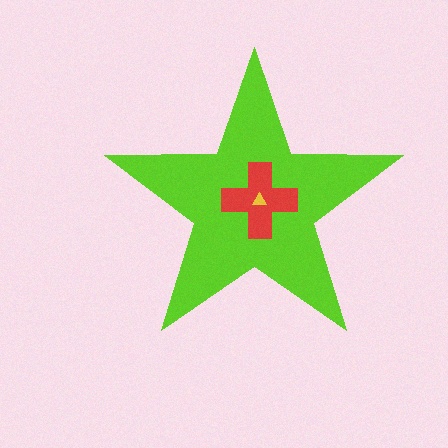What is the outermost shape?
The lime star.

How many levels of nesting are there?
3.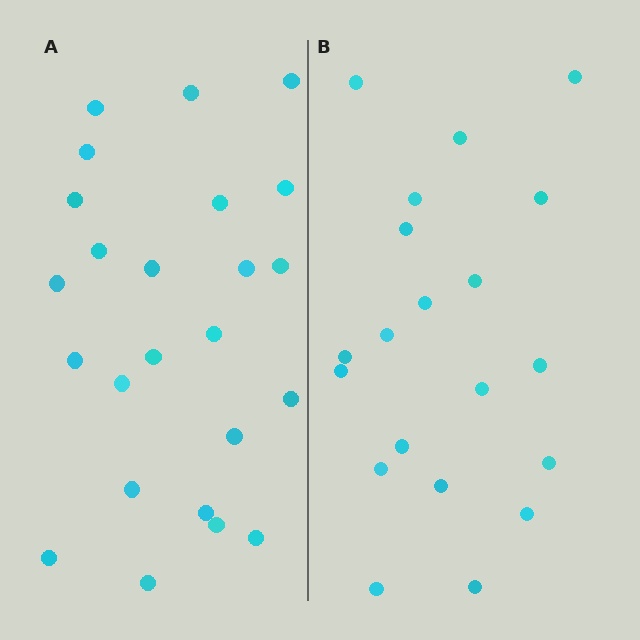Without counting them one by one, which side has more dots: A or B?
Region A (the left region) has more dots.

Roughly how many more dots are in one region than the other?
Region A has about 4 more dots than region B.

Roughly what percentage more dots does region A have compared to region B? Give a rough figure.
About 20% more.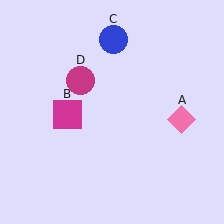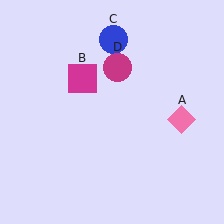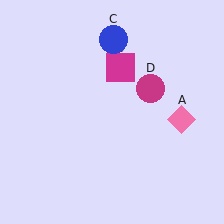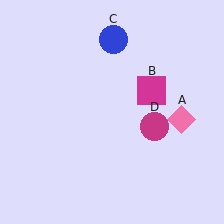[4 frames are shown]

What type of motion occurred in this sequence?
The magenta square (object B), magenta circle (object D) rotated clockwise around the center of the scene.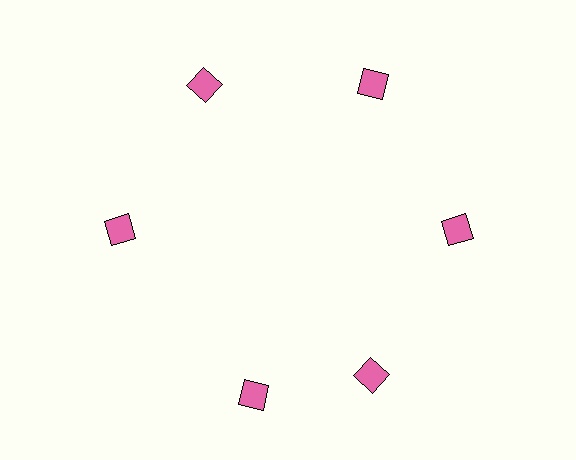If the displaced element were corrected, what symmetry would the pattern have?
It would have 6-fold rotational symmetry — the pattern would map onto itself every 60 degrees.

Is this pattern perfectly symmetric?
No. The 6 pink squares are arranged in a ring, but one element near the 7 o'clock position is rotated out of alignment along the ring, breaking the 6-fold rotational symmetry.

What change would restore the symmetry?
The symmetry would be restored by rotating it back into even spacing with its neighbors so that all 6 squares sit at equal angles and equal distance from the center.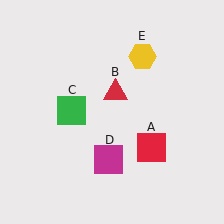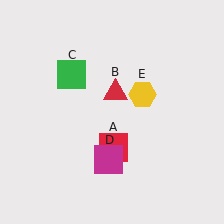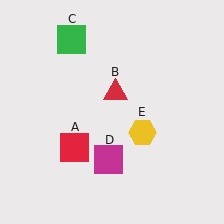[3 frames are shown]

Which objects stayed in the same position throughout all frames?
Red triangle (object B) and magenta square (object D) remained stationary.